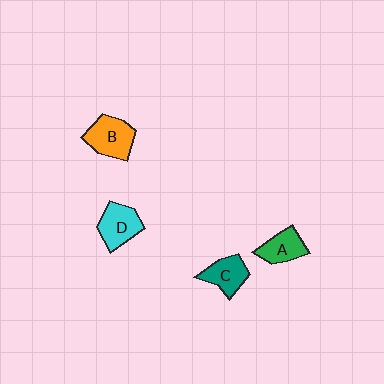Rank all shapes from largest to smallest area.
From largest to smallest: B (orange), D (cyan), C (teal), A (green).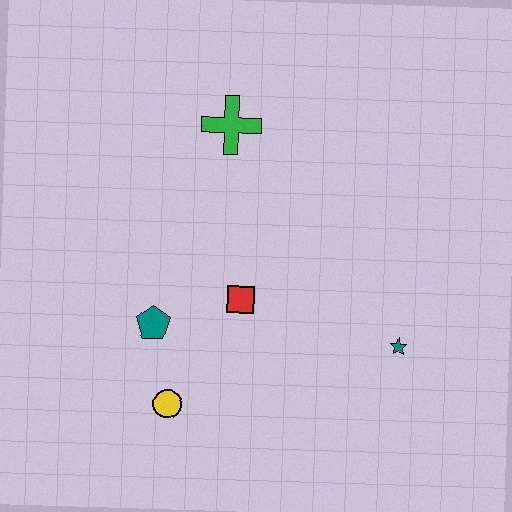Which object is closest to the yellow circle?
The teal pentagon is closest to the yellow circle.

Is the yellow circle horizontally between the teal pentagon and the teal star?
Yes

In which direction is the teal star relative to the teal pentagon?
The teal star is to the right of the teal pentagon.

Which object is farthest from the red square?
The green cross is farthest from the red square.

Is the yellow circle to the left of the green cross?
Yes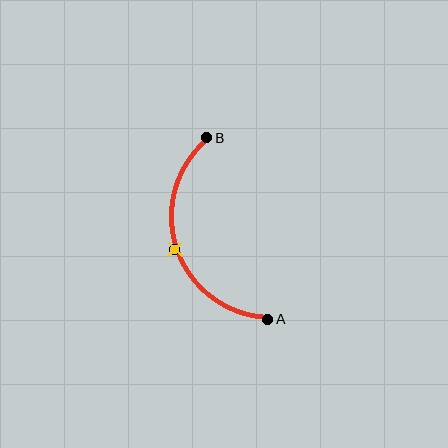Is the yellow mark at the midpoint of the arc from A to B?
Yes. The yellow mark lies on the arc at equal arc-length from both A and B — it is the arc midpoint.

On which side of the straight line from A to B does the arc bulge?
The arc bulges to the left of the straight line connecting A and B.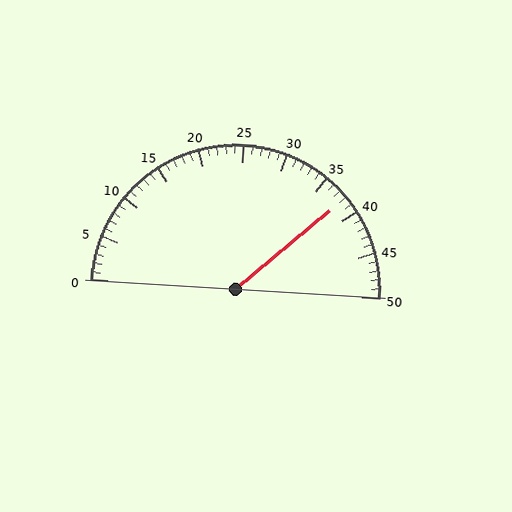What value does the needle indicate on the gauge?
The needle indicates approximately 38.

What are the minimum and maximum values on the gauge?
The gauge ranges from 0 to 50.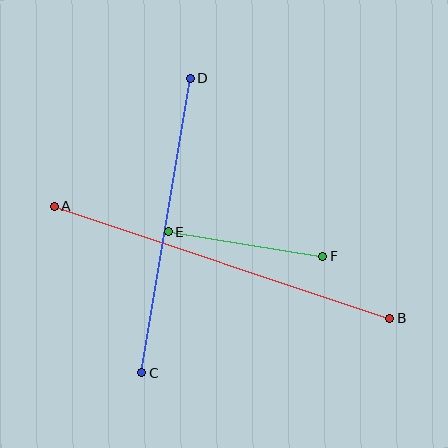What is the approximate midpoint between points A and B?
The midpoint is at approximately (222, 262) pixels.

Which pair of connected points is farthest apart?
Points A and B are farthest apart.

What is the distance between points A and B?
The distance is approximately 354 pixels.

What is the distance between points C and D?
The distance is approximately 299 pixels.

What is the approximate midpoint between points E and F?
The midpoint is at approximately (246, 244) pixels.